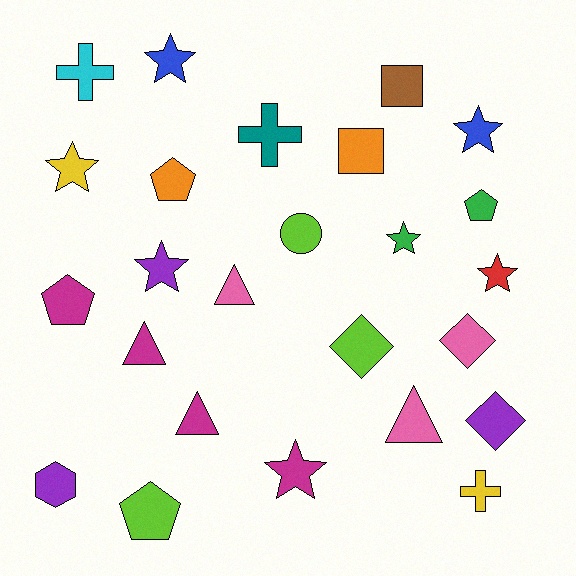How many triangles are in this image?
There are 4 triangles.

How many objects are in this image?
There are 25 objects.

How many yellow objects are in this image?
There are 2 yellow objects.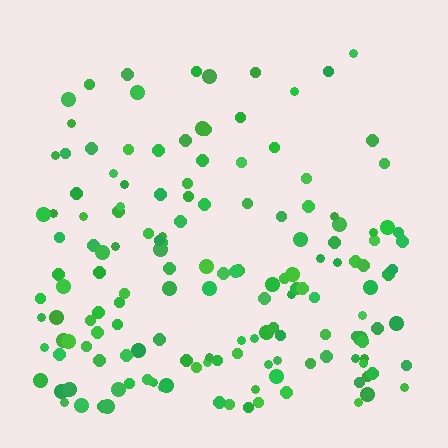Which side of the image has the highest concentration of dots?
The bottom.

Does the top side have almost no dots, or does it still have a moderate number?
Still a moderate number, just noticeably fewer than the bottom.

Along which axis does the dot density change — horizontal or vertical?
Vertical.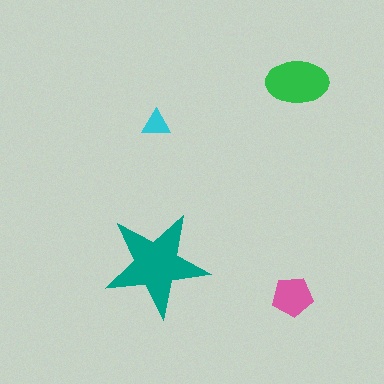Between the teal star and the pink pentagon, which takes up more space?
The teal star.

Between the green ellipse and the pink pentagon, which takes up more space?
The green ellipse.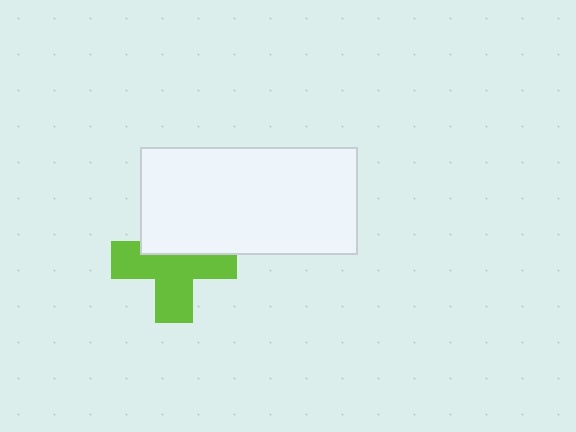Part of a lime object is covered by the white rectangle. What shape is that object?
It is a cross.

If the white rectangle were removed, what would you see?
You would see the complete lime cross.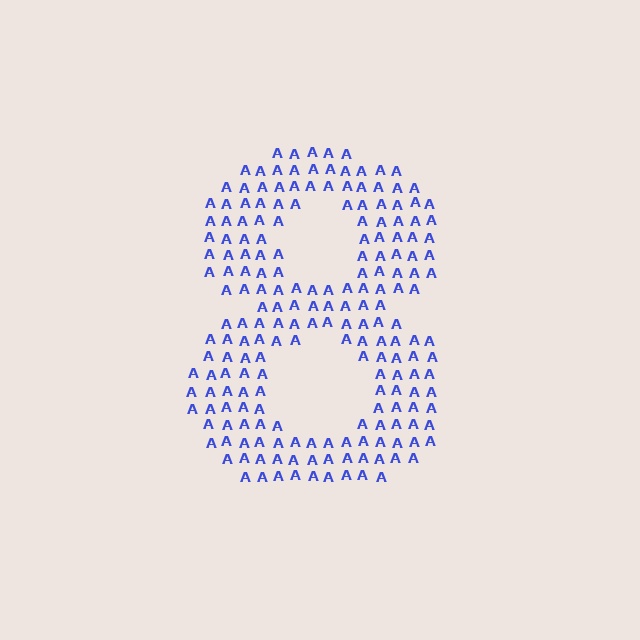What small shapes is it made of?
It is made of small letter A's.